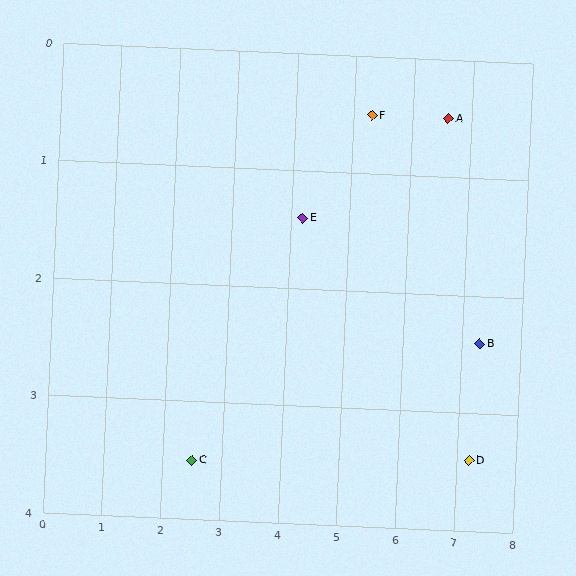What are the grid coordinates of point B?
Point B is at approximately (7.3, 2.4).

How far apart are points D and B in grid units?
Points D and B are about 1.0 grid units apart.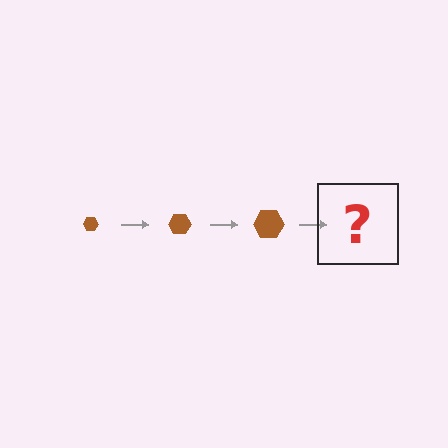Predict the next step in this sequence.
The next step is a brown hexagon, larger than the previous one.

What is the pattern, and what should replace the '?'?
The pattern is that the hexagon gets progressively larger each step. The '?' should be a brown hexagon, larger than the previous one.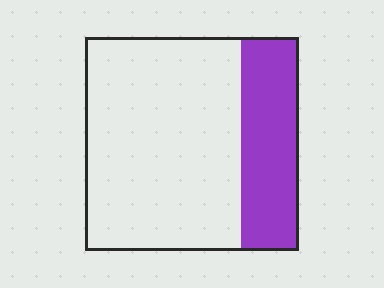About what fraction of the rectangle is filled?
About one quarter (1/4).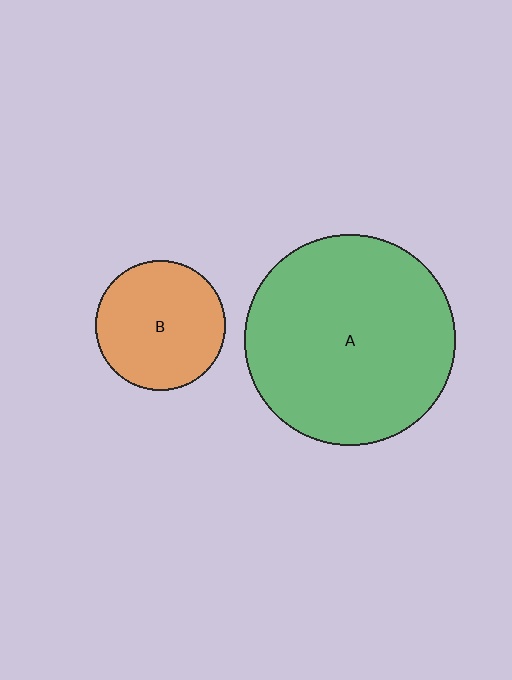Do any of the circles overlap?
No, none of the circles overlap.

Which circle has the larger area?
Circle A (green).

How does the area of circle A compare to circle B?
Approximately 2.6 times.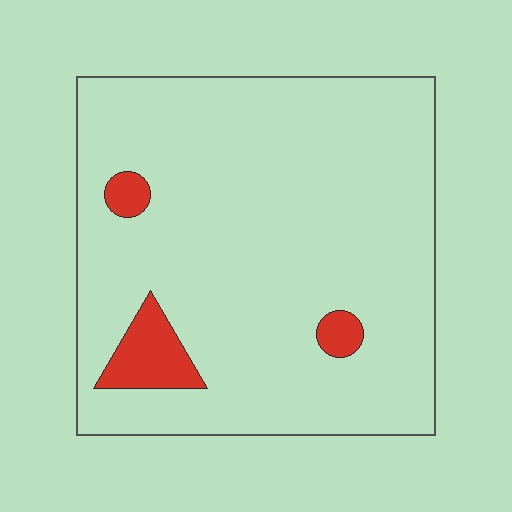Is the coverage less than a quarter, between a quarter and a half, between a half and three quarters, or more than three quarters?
Less than a quarter.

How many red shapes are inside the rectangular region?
3.